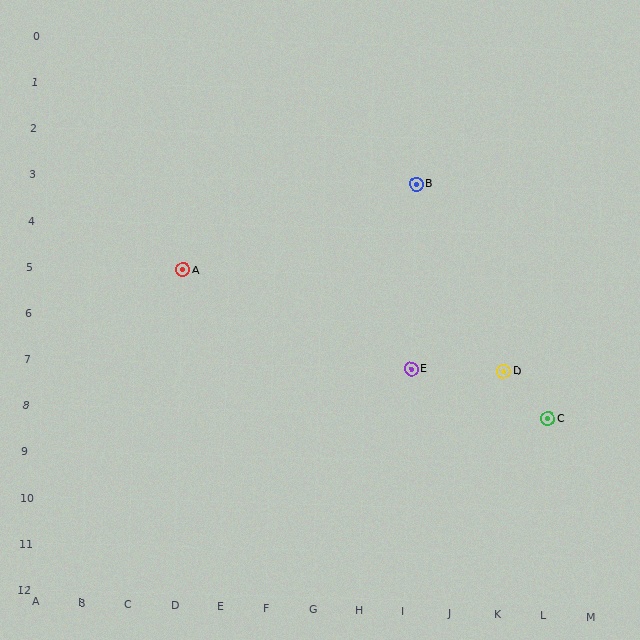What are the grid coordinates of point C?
Point C is at grid coordinates (L, 8).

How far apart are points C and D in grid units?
Points C and D are 1 column and 1 row apart (about 1.4 grid units diagonally).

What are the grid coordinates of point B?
Point B is at grid coordinates (I, 3).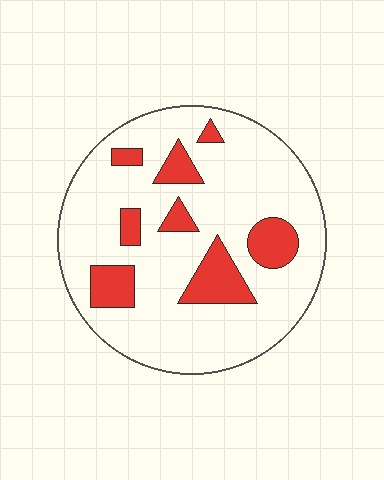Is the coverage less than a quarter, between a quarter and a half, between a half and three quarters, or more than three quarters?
Less than a quarter.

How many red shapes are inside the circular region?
8.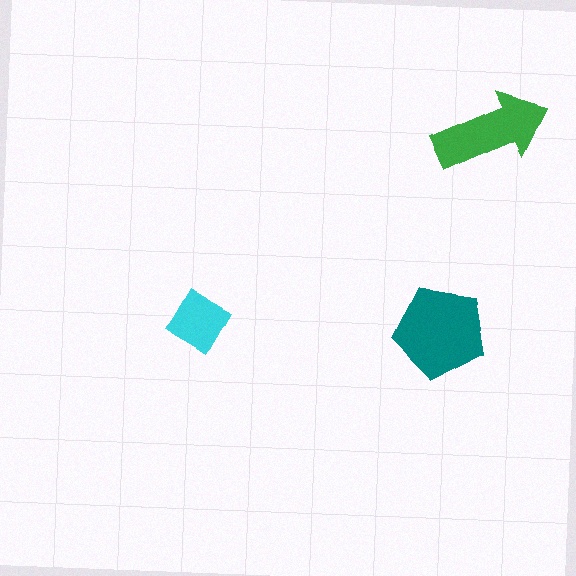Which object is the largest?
The teal pentagon.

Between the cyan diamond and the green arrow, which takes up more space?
The green arrow.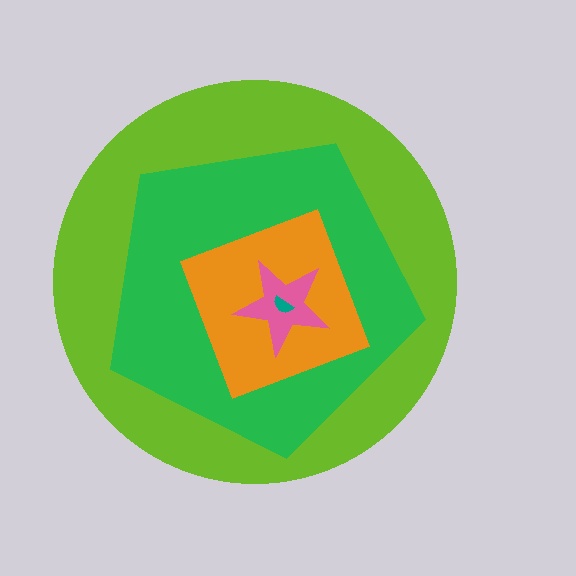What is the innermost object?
The teal semicircle.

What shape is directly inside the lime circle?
The green pentagon.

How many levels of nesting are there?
5.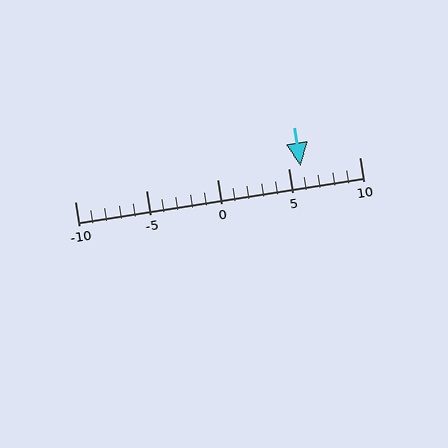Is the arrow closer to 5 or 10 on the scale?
The arrow is closer to 5.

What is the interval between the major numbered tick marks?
The major tick marks are spaced 5 units apart.